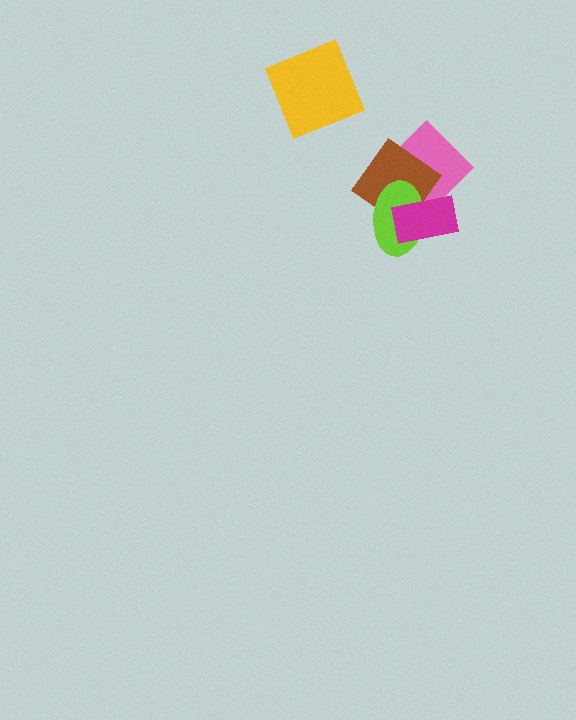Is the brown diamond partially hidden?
Yes, it is partially covered by another shape.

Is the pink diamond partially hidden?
Yes, it is partially covered by another shape.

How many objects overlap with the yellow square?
0 objects overlap with the yellow square.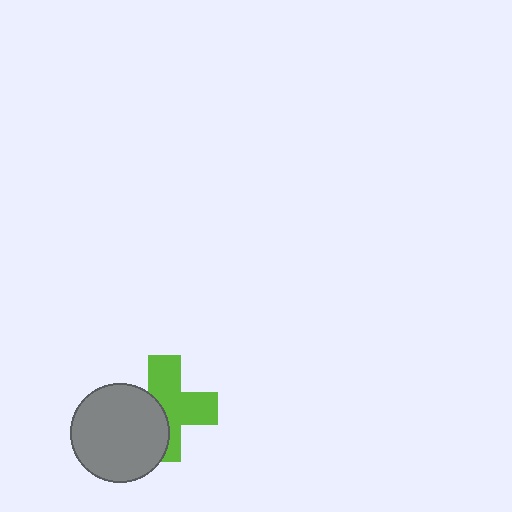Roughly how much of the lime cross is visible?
About half of it is visible (roughly 60%).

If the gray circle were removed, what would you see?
You would see the complete lime cross.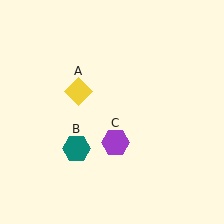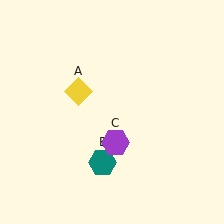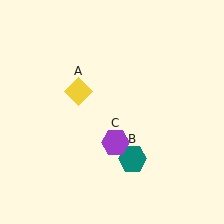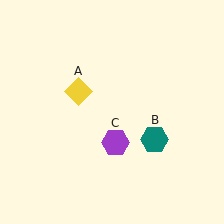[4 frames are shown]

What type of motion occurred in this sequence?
The teal hexagon (object B) rotated counterclockwise around the center of the scene.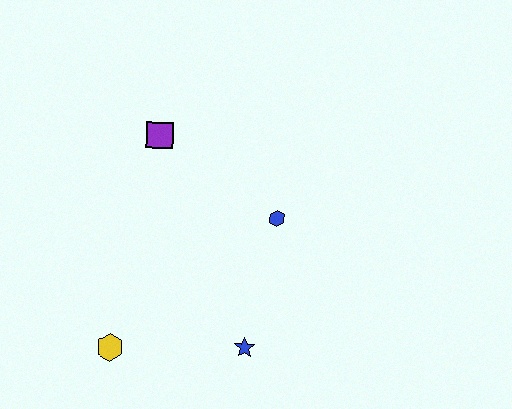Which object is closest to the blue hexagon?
The blue star is closest to the blue hexagon.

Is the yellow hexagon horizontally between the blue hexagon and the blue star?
No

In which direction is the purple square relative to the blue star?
The purple square is above the blue star.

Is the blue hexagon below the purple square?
Yes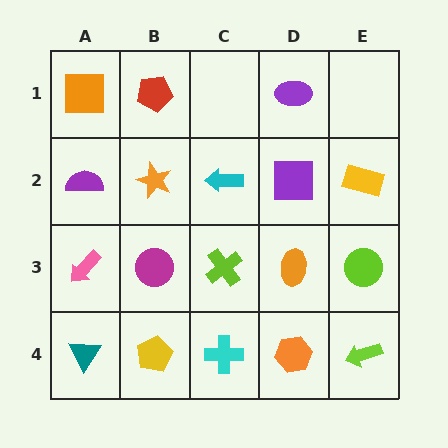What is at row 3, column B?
A magenta circle.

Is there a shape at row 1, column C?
No, that cell is empty.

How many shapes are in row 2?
5 shapes.